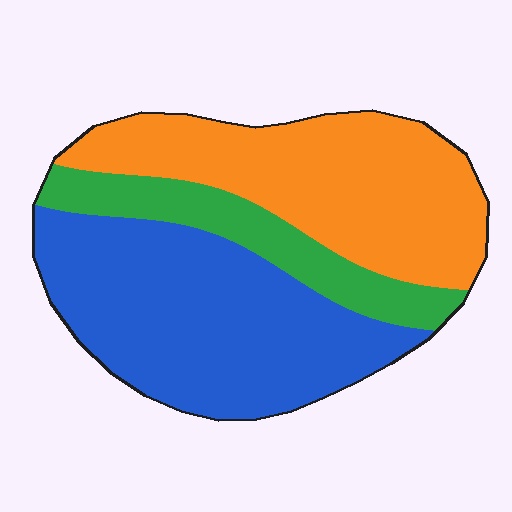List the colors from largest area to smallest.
From largest to smallest: blue, orange, green.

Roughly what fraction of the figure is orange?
Orange takes up between a quarter and a half of the figure.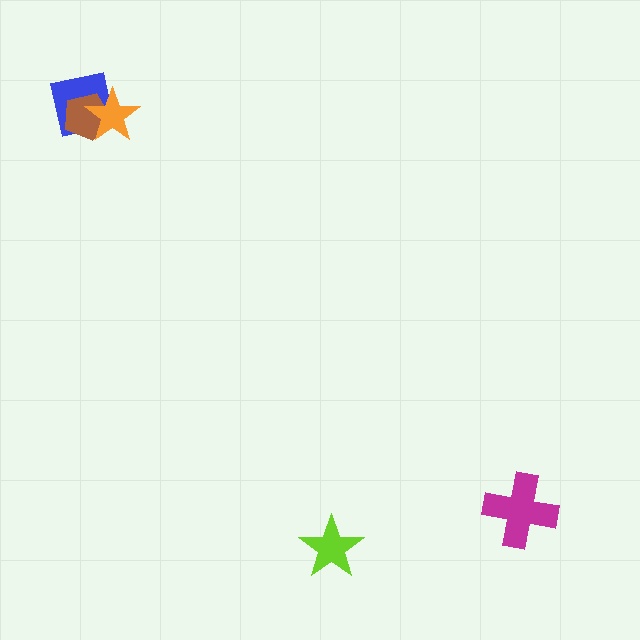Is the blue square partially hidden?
Yes, it is partially covered by another shape.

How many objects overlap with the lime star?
0 objects overlap with the lime star.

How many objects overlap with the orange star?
2 objects overlap with the orange star.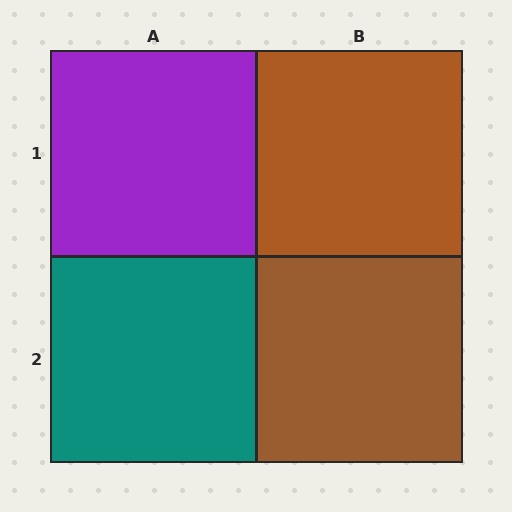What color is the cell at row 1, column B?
Brown.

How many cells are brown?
2 cells are brown.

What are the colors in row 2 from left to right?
Teal, brown.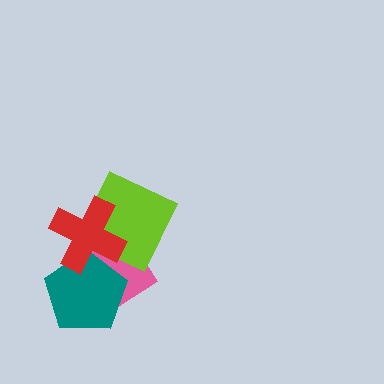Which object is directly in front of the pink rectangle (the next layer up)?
The teal pentagon is directly in front of the pink rectangle.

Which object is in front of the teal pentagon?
The red cross is in front of the teal pentagon.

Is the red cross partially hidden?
No, no other shape covers it.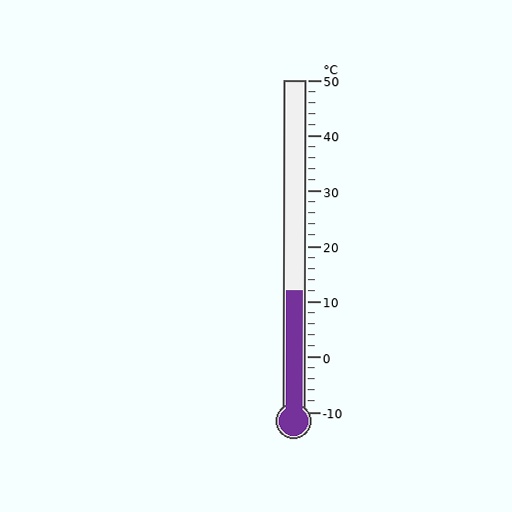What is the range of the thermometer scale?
The thermometer scale ranges from -10°C to 50°C.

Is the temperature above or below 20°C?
The temperature is below 20°C.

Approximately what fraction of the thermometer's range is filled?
The thermometer is filled to approximately 35% of its range.